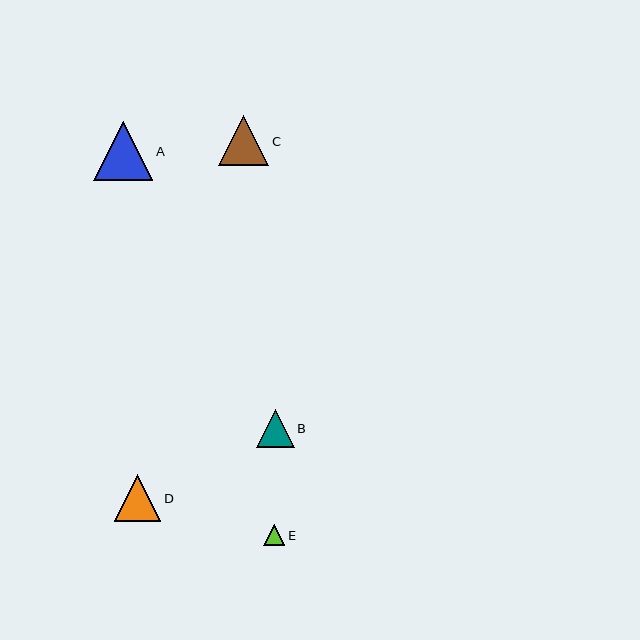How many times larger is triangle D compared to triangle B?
Triangle D is approximately 1.2 times the size of triangle B.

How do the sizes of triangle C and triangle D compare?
Triangle C and triangle D are approximately the same size.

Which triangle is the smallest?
Triangle E is the smallest with a size of approximately 21 pixels.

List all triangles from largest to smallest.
From largest to smallest: A, C, D, B, E.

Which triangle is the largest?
Triangle A is the largest with a size of approximately 59 pixels.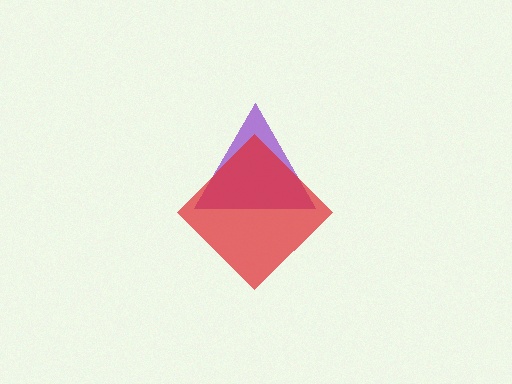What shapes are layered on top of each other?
The layered shapes are: a purple triangle, a red diamond.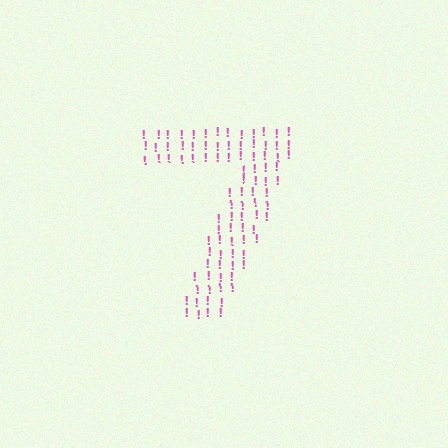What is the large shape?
The large shape is the digit 7.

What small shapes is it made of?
It is made of small exclamation marks.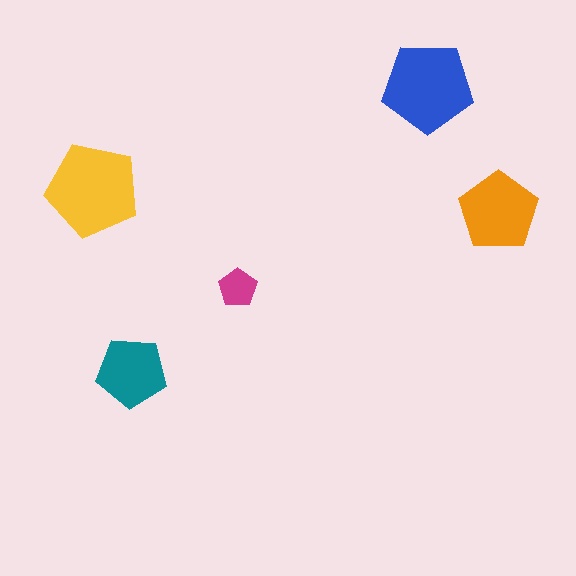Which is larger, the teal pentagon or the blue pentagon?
The blue one.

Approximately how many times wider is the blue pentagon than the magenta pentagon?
About 2.5 times wider.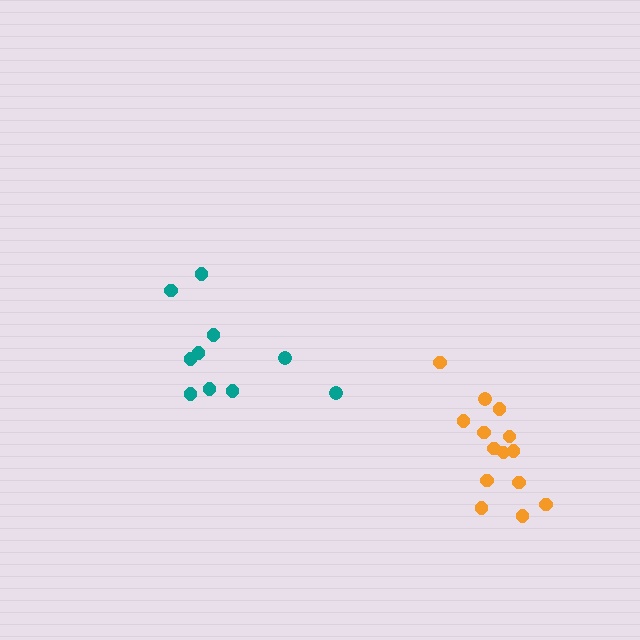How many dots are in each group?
Group 1: 10 dots, Group 2: 14 dots (24 total).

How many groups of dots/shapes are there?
There are 2 groups.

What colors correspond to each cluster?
The clusters are colored: teal, orange.